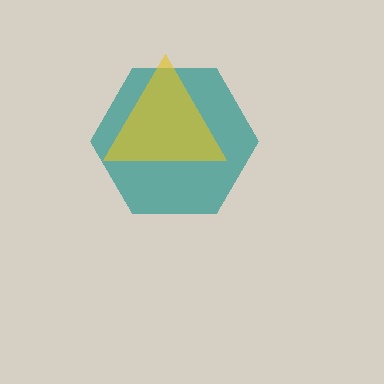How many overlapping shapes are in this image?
There are 2 overlapping shapes in the image.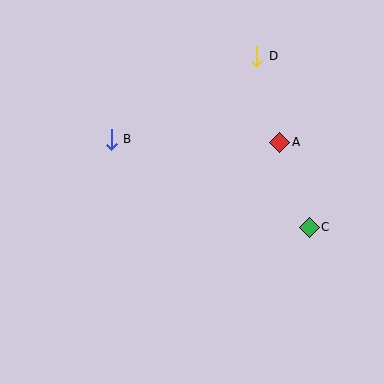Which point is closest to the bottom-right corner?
Point C is closest to the bottom-right corner.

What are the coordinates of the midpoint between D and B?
The midpoint between D and B is at (184, 98).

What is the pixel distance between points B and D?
The distance between B and D is 168 pixels.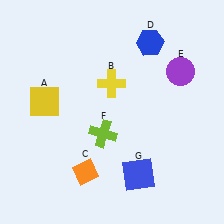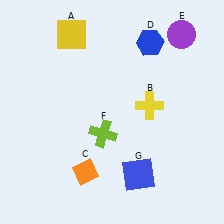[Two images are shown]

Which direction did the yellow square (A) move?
The yellow square (A) moved up.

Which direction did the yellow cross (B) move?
The yellow cross (B) moved right.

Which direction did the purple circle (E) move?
The purple circle (E) moved up.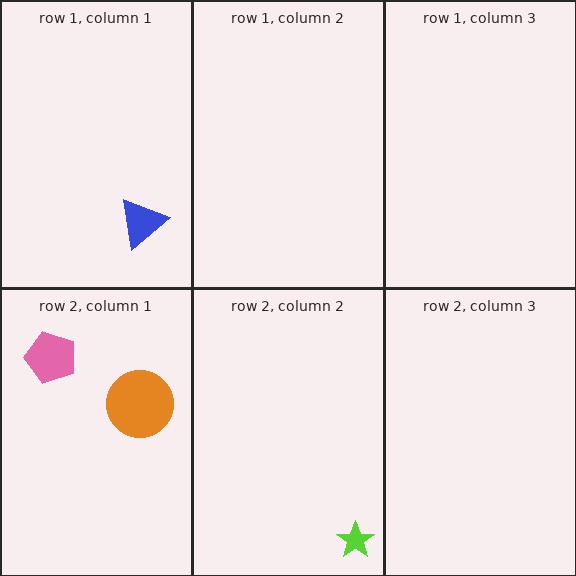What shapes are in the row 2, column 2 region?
The lime star.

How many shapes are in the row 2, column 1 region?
2.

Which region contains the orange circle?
The row 2, column 1 region.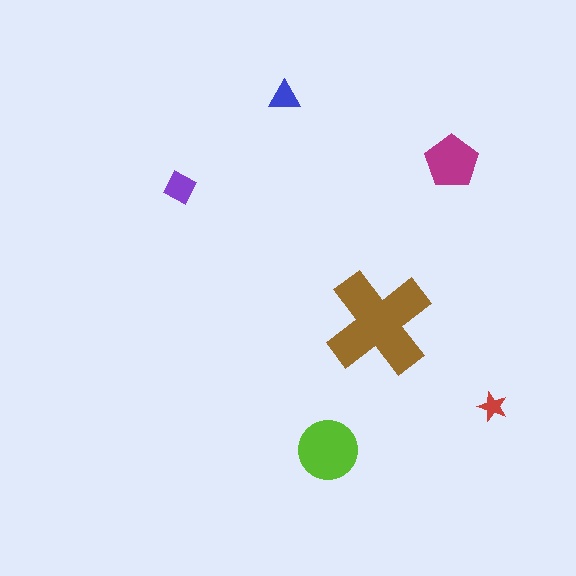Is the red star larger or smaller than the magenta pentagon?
Smaller.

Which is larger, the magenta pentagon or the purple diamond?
The magenta pentagon.